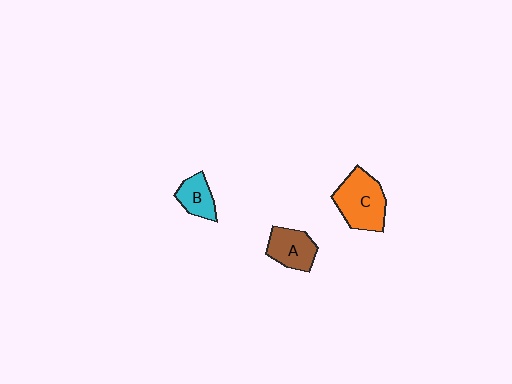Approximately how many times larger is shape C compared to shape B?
Approximately 1.9 times.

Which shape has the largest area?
Shape C (orange).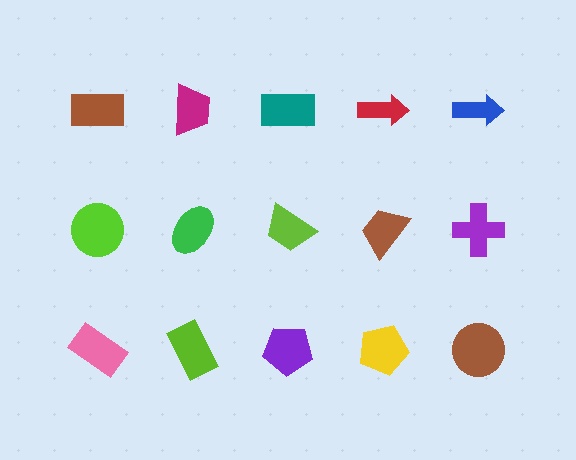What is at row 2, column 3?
A lime trapezoid.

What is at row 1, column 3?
A teal rectangle.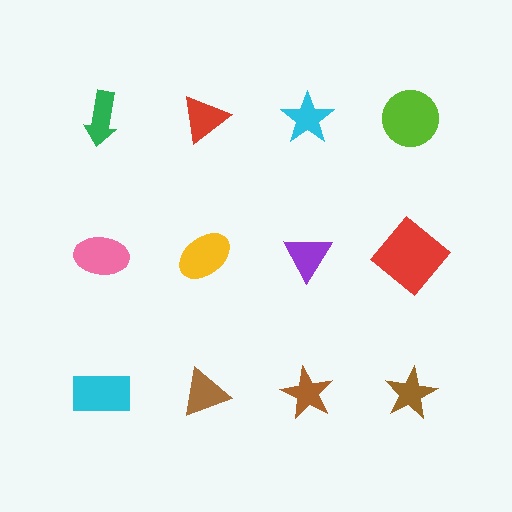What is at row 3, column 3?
A brown star.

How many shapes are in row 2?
4 shapes.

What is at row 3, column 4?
A brown star.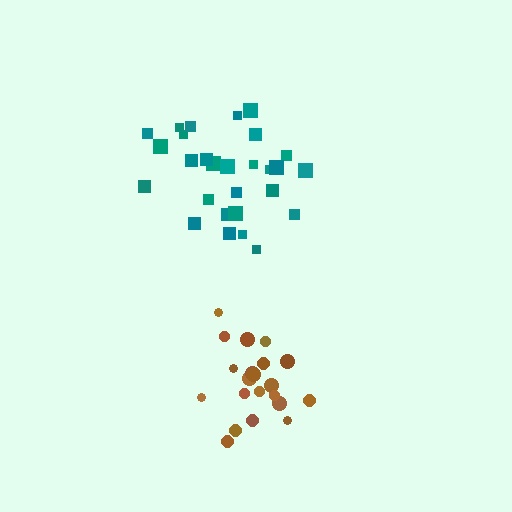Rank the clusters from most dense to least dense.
teal, brown.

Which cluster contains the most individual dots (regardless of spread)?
Teal (28).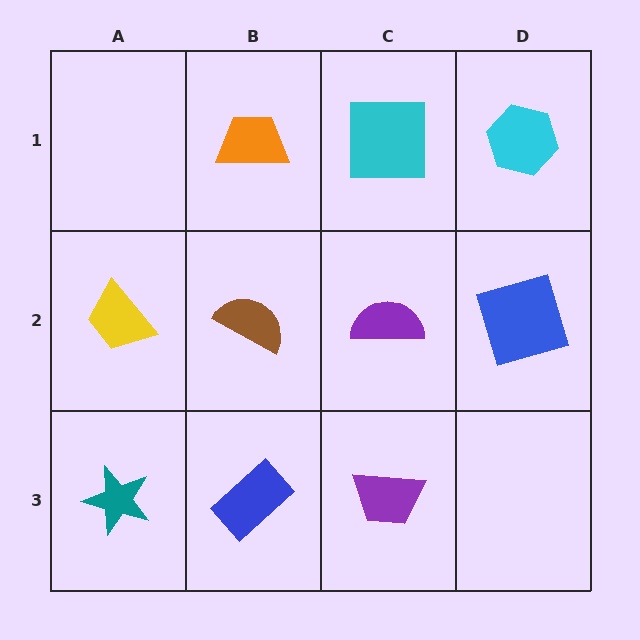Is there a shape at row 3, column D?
No, that cell is empty.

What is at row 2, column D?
A blue square.